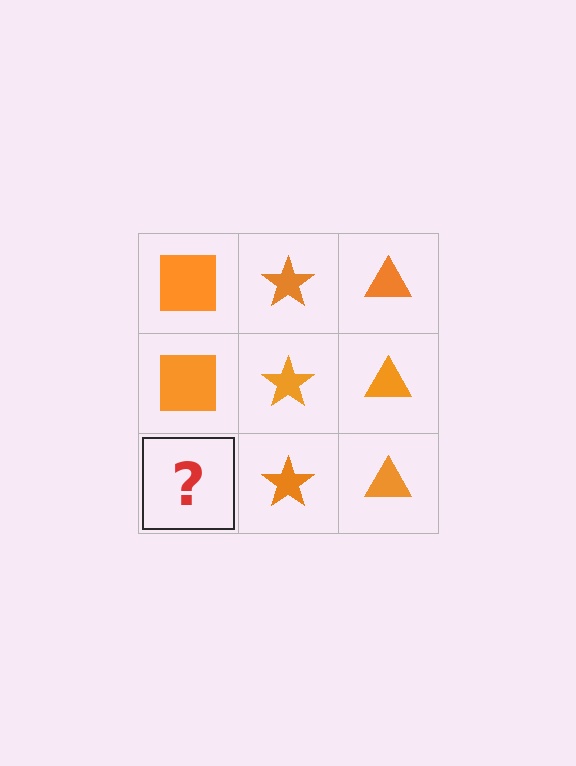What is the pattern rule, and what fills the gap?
The rule is that each column has a consistent shape. The gap should be filled with an orange square.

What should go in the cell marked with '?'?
The missing cell should contain an orange square.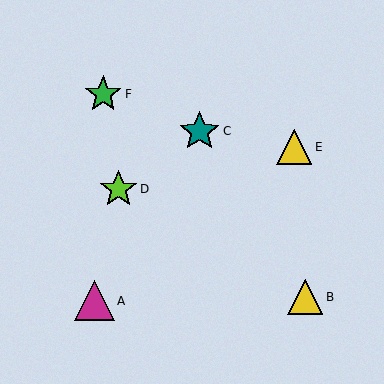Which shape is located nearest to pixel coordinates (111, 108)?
The green star (labeled F) at (103, 94) is nearest to that location.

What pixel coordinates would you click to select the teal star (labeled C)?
Click at (199, 131) to select the teal star C.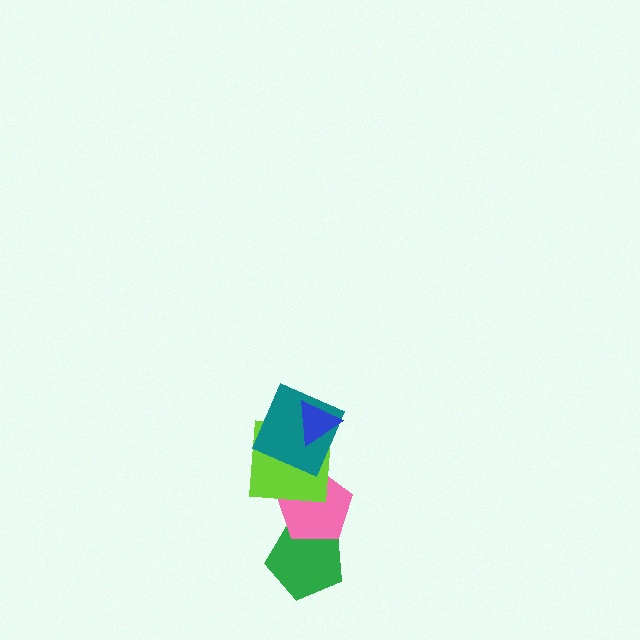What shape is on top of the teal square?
The blue triangle is on top of the teal square.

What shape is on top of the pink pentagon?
The lime square is on top of the pink pentagon.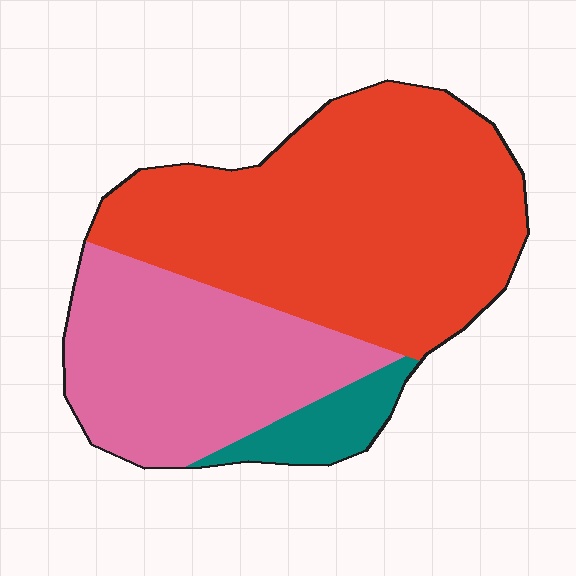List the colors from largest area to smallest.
From largest to smallest: red, pink, teal.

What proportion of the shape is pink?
Pink covers roughly 35% of the shape.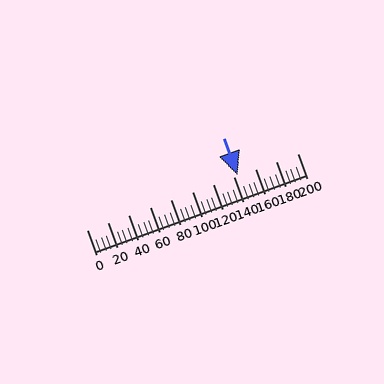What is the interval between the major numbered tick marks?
The major tick marks are spaced 20 units apart.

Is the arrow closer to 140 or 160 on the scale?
The arrow is closer to 140.